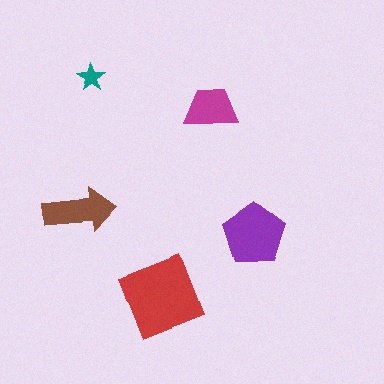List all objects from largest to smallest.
The red diamond, the purple pentagon, the brown arrow, the magenta trapezoid, the teal star.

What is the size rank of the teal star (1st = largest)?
5th.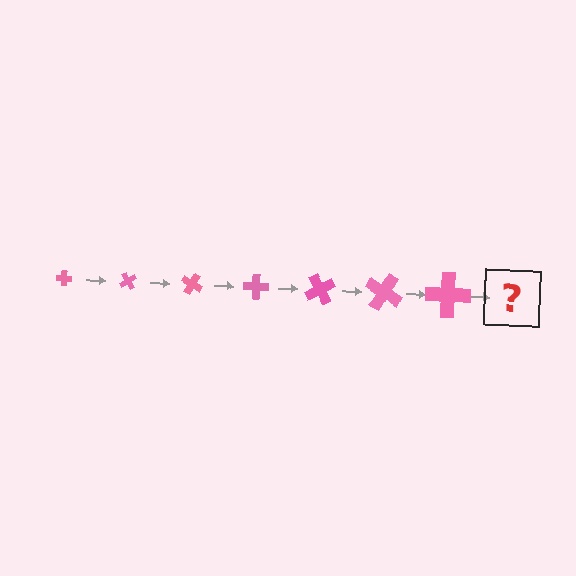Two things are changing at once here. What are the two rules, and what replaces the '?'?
The two rules are that the cross grows larger each step and it rotates 60 degrees each step. The '?' should be a cross, larger than the previous one and rotated 420 degrees from the start.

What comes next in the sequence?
The next element should be a cross, larger than the previous one and rotated 420 degrees from the start.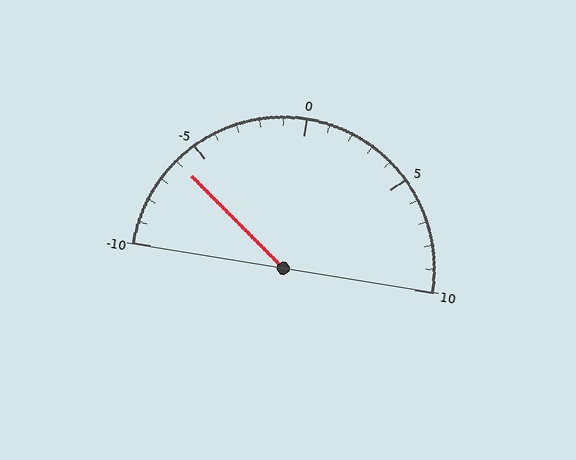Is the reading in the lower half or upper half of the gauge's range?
The reading is in the lower half of the range (-10 to 10).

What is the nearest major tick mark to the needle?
The nearest major tick mark is -5.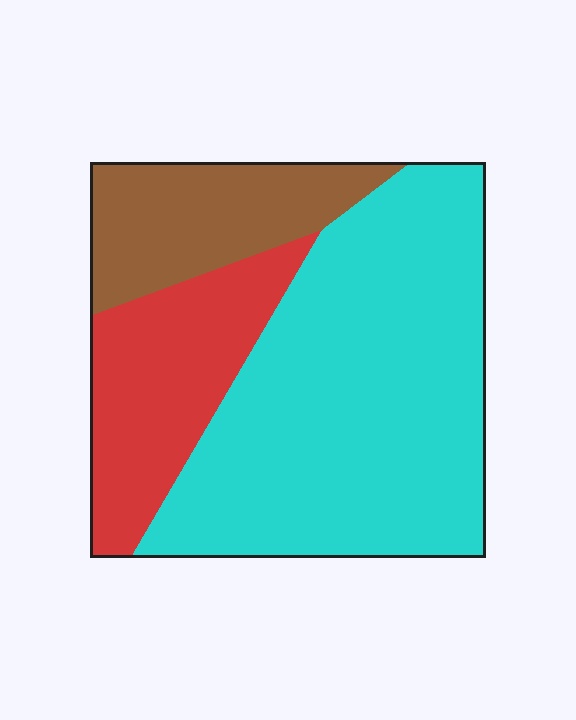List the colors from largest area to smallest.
From largest to smallest: cyan, red, brown.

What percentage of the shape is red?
Red covers around 20% of the shape.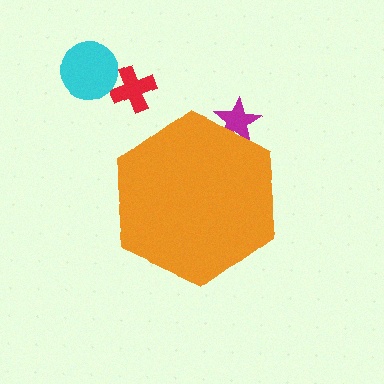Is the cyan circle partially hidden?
No, the cyan circle is fully visible.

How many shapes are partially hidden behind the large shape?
1 shape is partially hidden.